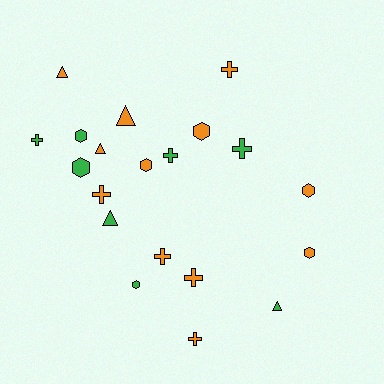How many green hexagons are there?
There are 3 green hexagons.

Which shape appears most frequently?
Cross, with 8 objects.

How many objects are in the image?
There are 20 objects.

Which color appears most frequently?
Orange, with 12 objects.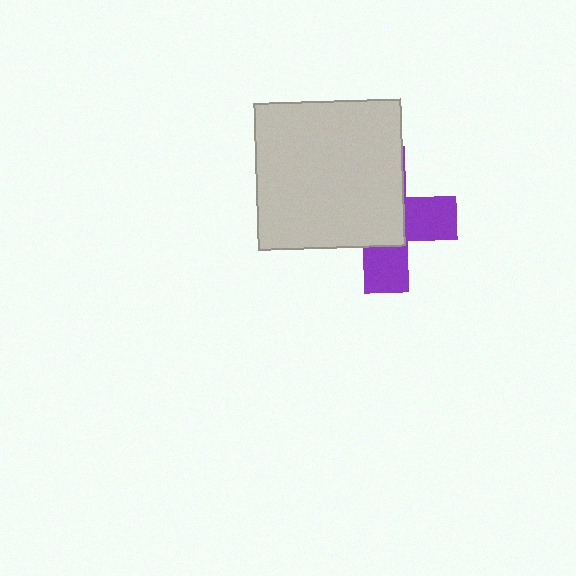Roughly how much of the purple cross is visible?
A small part of it is visible (roughly 41%).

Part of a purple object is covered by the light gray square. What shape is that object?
It is a cross.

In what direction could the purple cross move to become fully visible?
The purple cross could move toward the lower-right. That would shift it out from behind the light gray square entirely.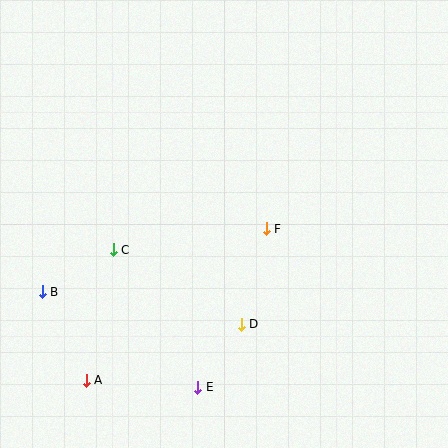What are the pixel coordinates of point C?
Point C is at (113, 250).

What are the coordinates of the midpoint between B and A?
The midpoint between B and A is at (64, 336).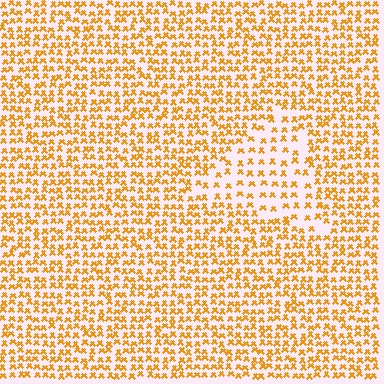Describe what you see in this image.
The image contains small orange elements arranged at two different densities. A triangle-shaped region is visible where the elements are less densely packed than the surrounding area.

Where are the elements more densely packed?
The elements are more densely packed outside the triangle boundary.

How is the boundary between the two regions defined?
The boundary is defined by a change in element density (approximately 1.9x ratio). All elements are the same color, size, and shape.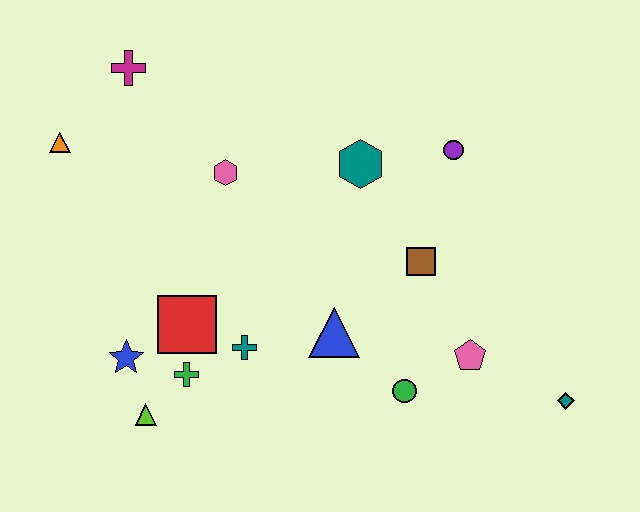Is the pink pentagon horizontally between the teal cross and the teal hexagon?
No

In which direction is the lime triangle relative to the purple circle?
The lime triangle is to the left of the purple circle.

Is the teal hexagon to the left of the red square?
No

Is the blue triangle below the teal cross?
No